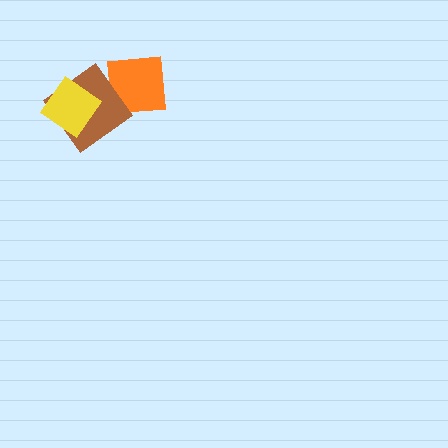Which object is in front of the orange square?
The brown diamond is in front of the orange square.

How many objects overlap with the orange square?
1 object overlaps with the orange square.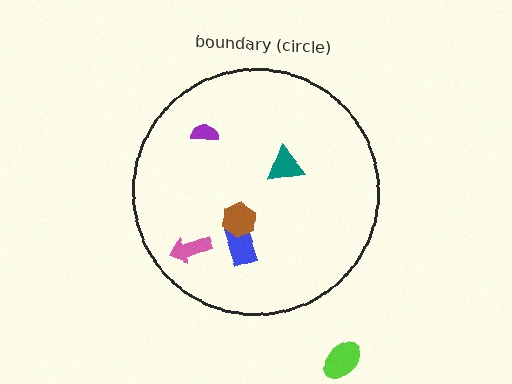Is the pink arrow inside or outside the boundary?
Inside.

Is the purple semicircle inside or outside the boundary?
Inside.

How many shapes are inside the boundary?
5 inside, 1 outside.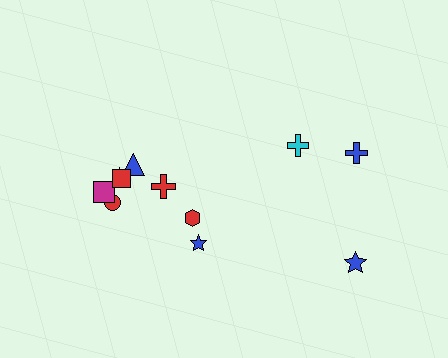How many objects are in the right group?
There are 4 objects.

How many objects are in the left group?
There are 7 objects.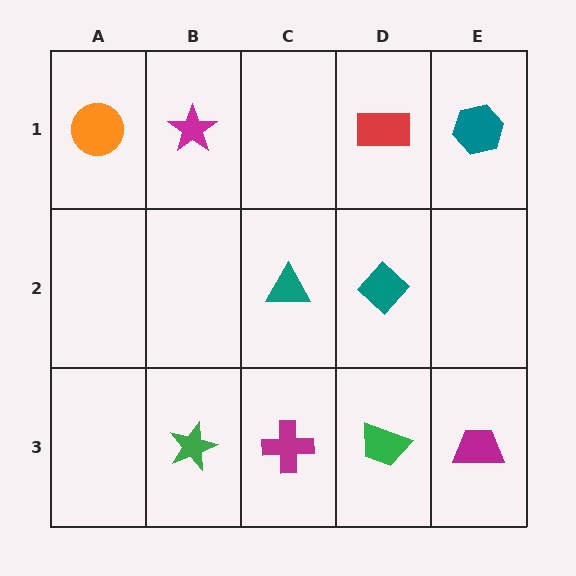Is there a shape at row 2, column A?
No, that cell is empty.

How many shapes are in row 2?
2 shapes.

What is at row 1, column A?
An orange circle.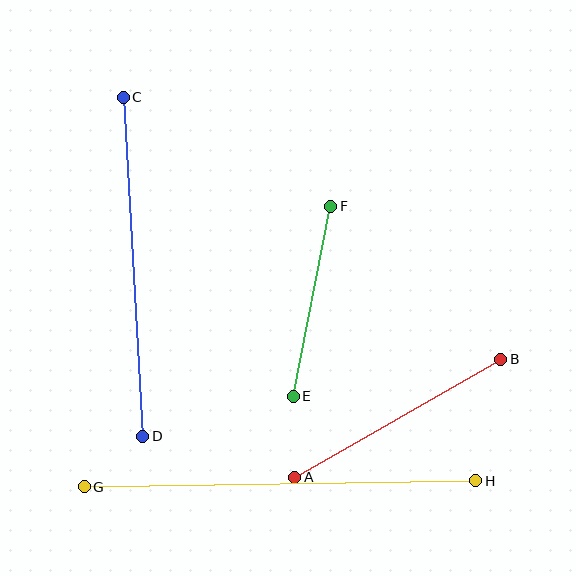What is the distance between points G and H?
The distance is approximately 392 pixels.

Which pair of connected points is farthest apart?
Points G and H are farthest apart.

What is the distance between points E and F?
The distance is approximately 194 pixels.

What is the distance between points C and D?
The distance is approximately 340 pixels.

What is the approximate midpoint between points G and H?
The midpoint is at approximately (280, 484) pixels.